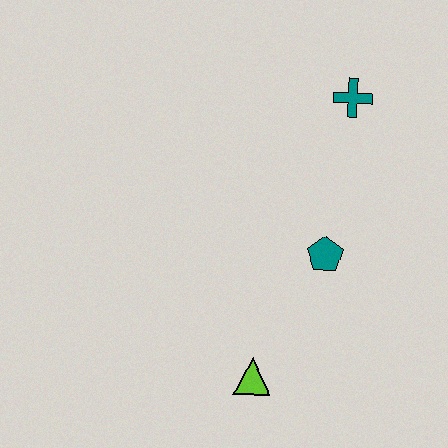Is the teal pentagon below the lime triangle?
No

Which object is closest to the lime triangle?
The teal pentagon is closest to the lime triangle.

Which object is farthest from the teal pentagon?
The teal cross is farthest from the teal pentagon.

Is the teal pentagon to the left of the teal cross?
Yes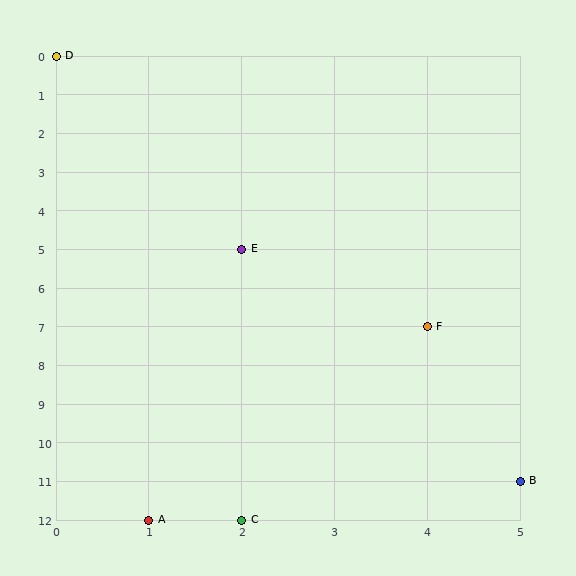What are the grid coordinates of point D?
Point D is at grid coordinates (0, 0).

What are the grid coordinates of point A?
Point A is at grid coordinates (1, 12).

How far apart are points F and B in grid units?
Points F and B are 1 column and 4 rows apart (about 4.1 grid units diagonally).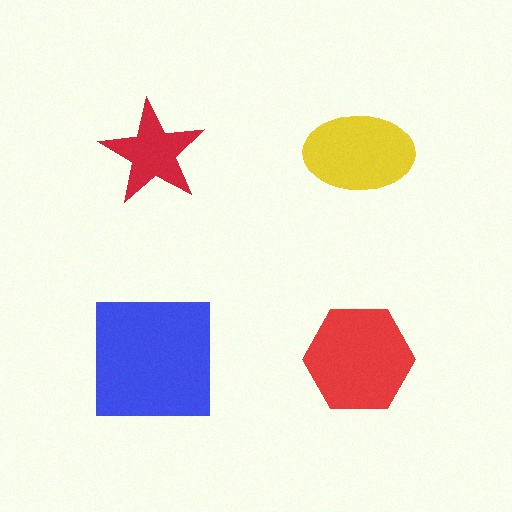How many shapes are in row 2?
2 shapes.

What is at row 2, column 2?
A red hexagon.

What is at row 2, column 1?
A blue square.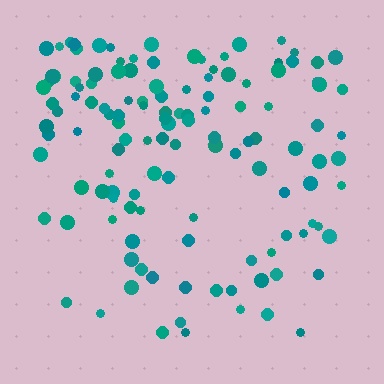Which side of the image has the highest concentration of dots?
The top.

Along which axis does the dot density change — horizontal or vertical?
Vertical.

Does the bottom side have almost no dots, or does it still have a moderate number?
Still a moderate number, just noticeably fewer than the top.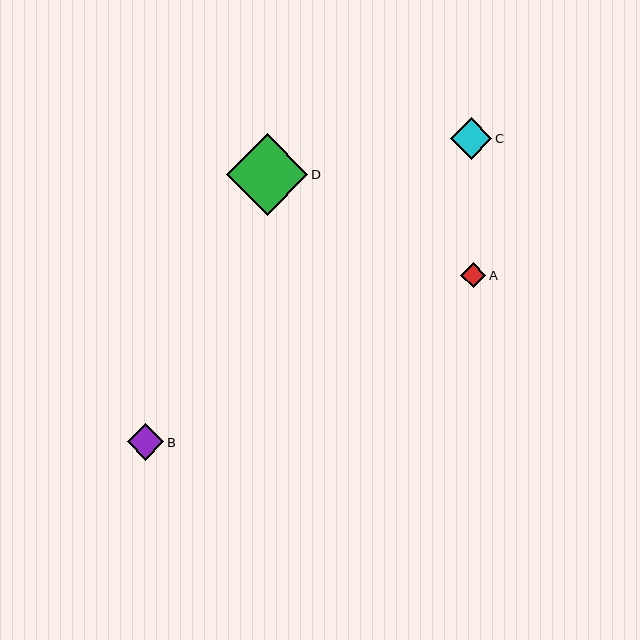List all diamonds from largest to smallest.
From largest to smallest: D, C, B, A.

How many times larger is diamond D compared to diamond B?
Diamond D is approximately 2.2 times the size of diamond B.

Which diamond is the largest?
Diamond D is the largest with a size of approximately 81 pixels.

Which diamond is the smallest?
Diamond A is the smallest with a size of approximately 25 pixels.